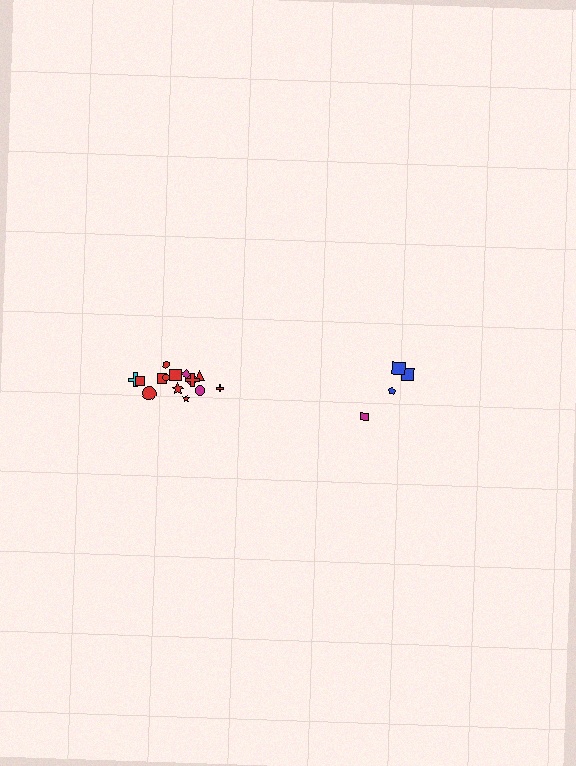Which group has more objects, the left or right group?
The left group.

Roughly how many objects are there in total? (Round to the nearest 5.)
Roughly 20 objects in total.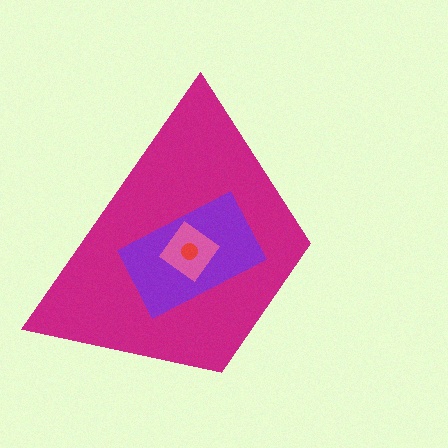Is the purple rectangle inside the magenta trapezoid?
Yes.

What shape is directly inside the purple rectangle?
The pink diamond.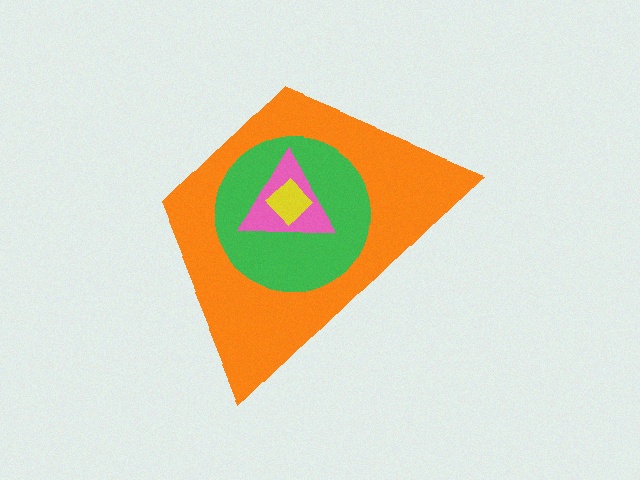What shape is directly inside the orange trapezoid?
The green circle.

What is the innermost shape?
The yellow diamond.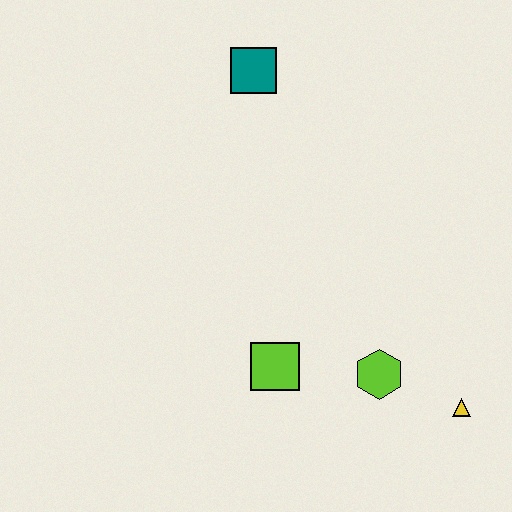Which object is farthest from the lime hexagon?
The teal square is farthest from the lime hexagon.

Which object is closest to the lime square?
The lime hexagon is closest to the lime square.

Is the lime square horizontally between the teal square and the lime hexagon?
Yes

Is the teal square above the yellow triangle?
Yes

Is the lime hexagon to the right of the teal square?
Yes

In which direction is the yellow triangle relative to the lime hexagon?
The yellow triangle is to the right of the lime hexagon.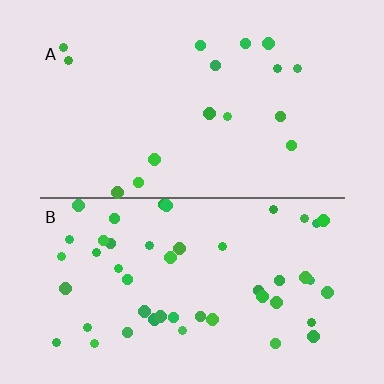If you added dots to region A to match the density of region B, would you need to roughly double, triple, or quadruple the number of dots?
Approximately triple.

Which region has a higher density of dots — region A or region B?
B (the bottom).